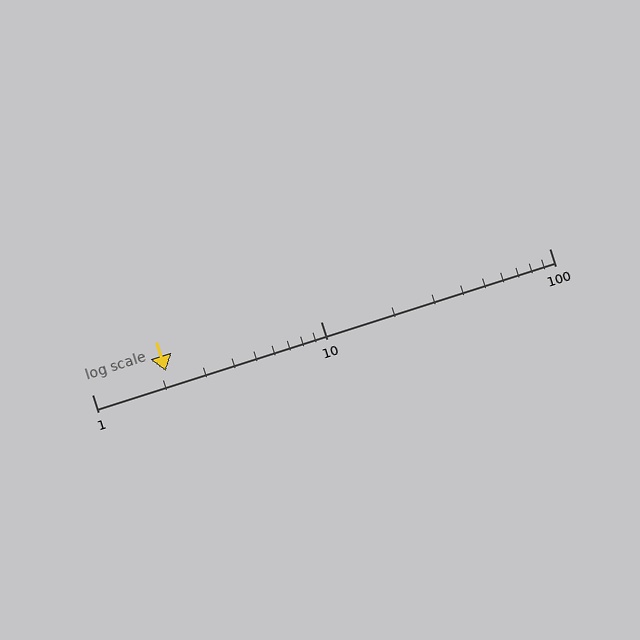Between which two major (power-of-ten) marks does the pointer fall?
The pointer is between 1 and 10.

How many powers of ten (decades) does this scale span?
The scale spans 2 decades, from 1 to 100.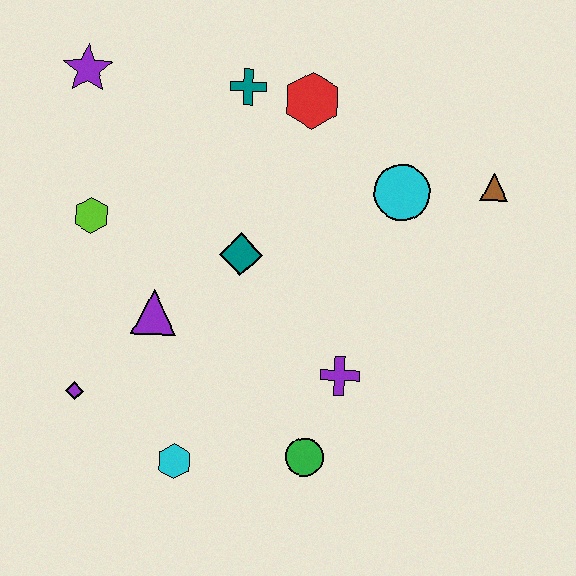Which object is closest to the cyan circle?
The brown triangle is closest to the cyan circle.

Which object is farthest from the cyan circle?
The purple diamond is farthest from the cyan circle.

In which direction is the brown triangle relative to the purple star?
The brown triangle is to the right of the purple star.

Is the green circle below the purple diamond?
Yes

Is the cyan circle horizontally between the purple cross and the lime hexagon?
No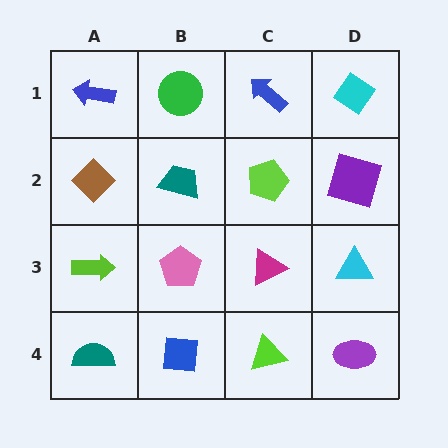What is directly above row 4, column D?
A cyan triangle.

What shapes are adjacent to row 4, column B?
A pink pentagon (row 3, column B), a teal semicircle (row 4, column A), a lime triangle (row 4, column C).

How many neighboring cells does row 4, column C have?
3.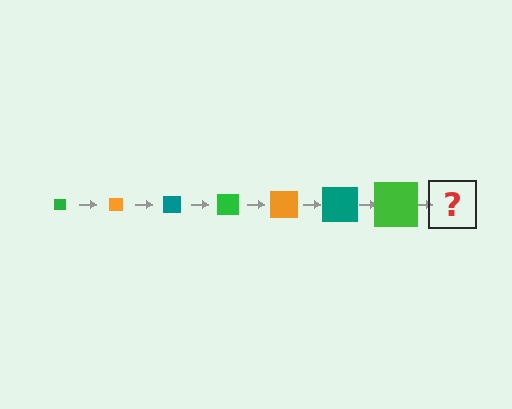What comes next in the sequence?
The next element should be an orange square, larger than the previous one.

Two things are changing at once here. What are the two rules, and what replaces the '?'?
The two rules are that the square grows larger each step and the color cycles through green, orange, and teal. The '?' should be an orange square, larger than the previous one.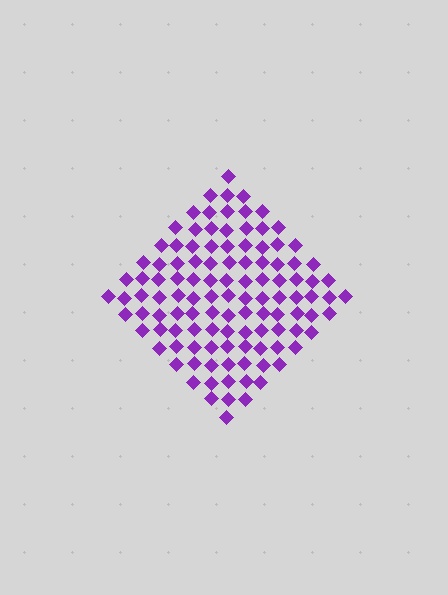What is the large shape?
The large shape is a diamond.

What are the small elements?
The small elements are diamonds.